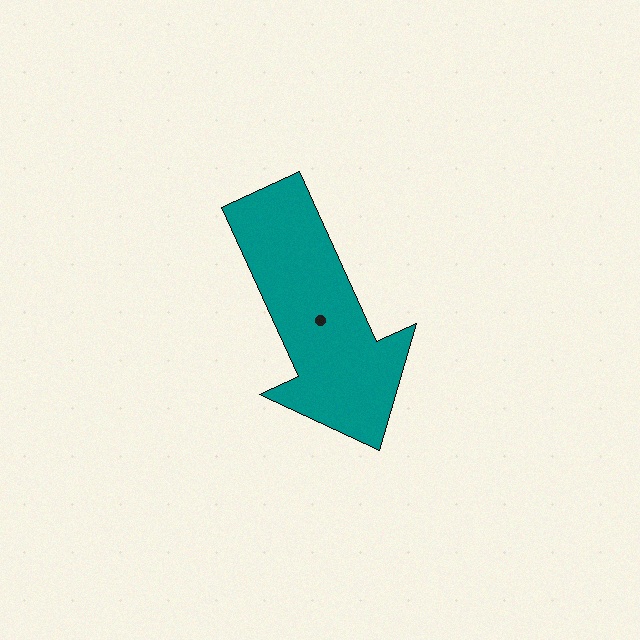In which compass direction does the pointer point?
Southeast.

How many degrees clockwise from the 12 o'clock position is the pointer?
Approximately 155 degrees.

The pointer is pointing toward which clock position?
Roughly 5 o'clock.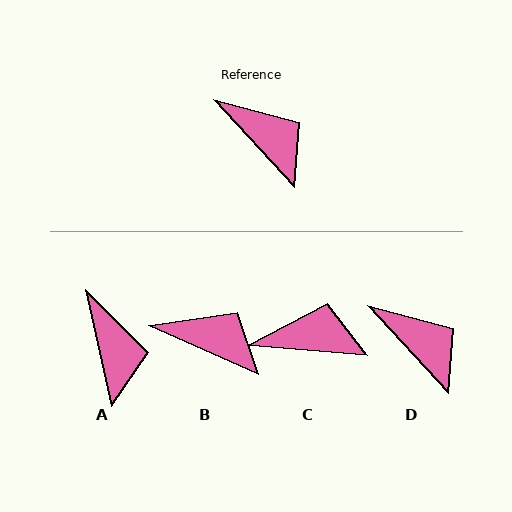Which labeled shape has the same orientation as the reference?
D.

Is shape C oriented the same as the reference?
No, it is off by about 43 degrees.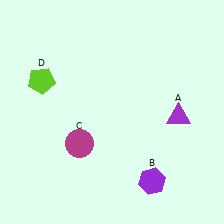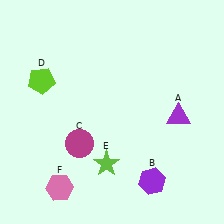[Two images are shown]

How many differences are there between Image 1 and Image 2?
There are 2 differences between the two images.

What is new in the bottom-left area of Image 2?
A pink hexagon (F) was added in the bottom-left area of Image 2.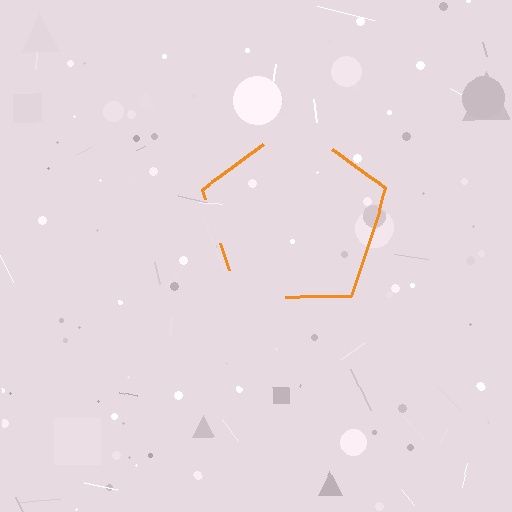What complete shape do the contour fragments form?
The contour fragments form a pentagon.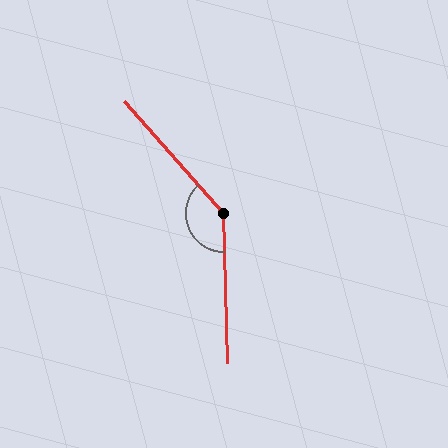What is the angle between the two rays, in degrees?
Approximately 140 degrees.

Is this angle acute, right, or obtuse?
It is obtuse.